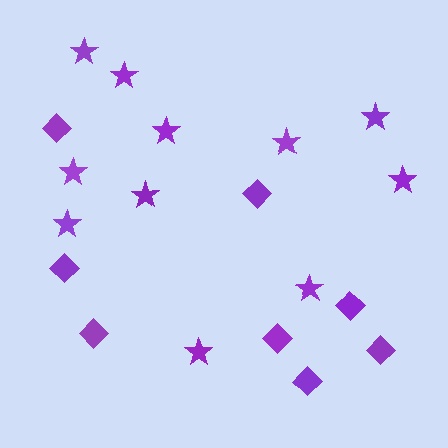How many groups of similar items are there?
There are 2 groups: one group of diamonds (8) and one group of stars (11).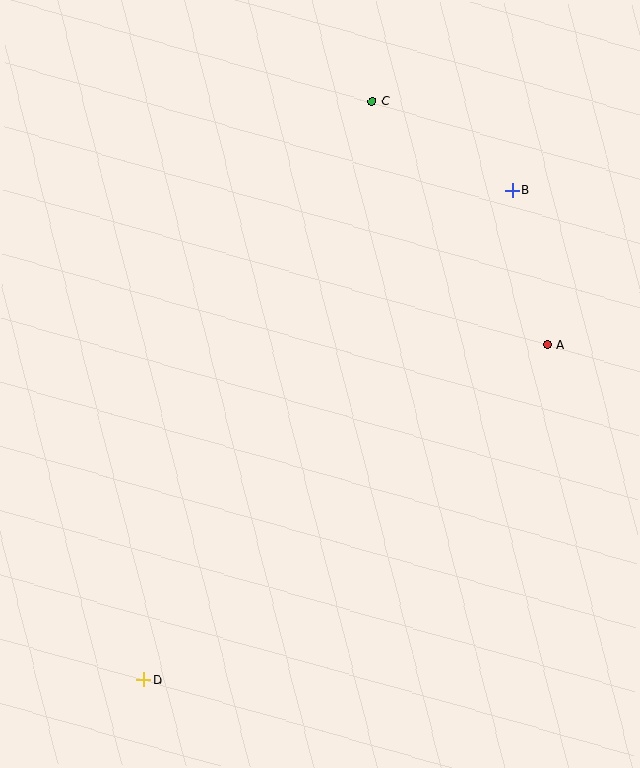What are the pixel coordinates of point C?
Point C is at (372, 101).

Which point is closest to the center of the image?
Point A at (547, 344) is closest to the center.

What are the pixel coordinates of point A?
Point A is at (547, 344).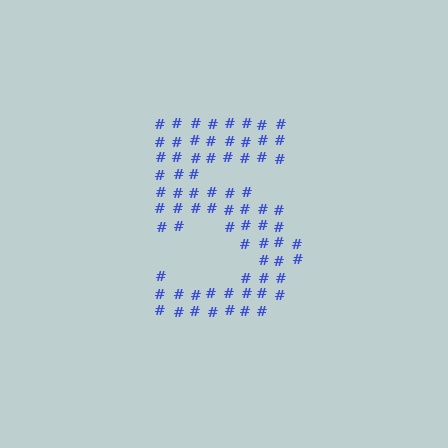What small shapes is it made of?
It is made of small hash symbols.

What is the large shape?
The large shape is the digit 5.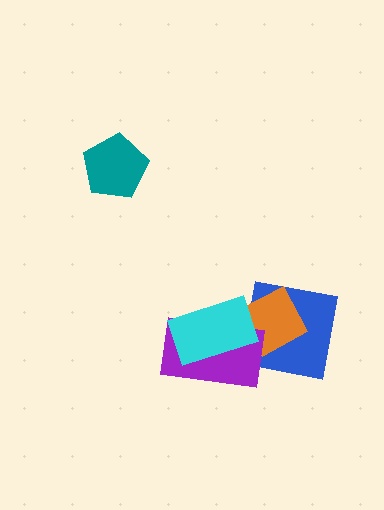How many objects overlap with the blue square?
2 objects overlap with the blue square.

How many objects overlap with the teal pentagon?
0 objects overlap with the teal pentagon.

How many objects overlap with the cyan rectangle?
2 objects overlap with the cyan rectangle.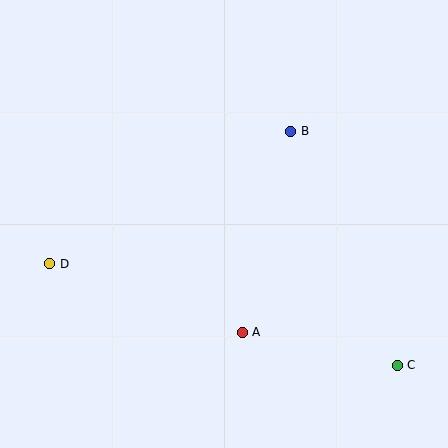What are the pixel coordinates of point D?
Point D is at (50, 264).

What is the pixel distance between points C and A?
The distance between C and A is 159 pixels.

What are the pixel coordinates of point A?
Point A is at (242, 332).